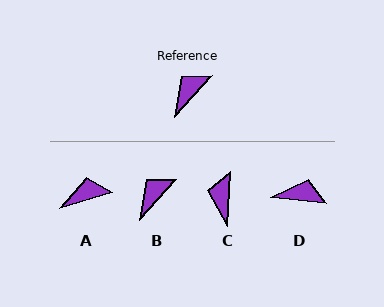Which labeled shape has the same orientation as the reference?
B.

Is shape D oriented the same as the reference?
No, it is off by about 54 degrees.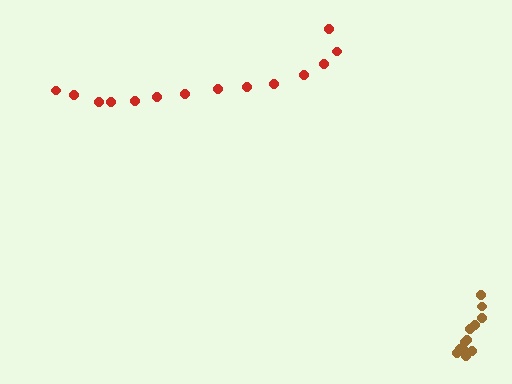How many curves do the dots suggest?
There are 2 distinct paths.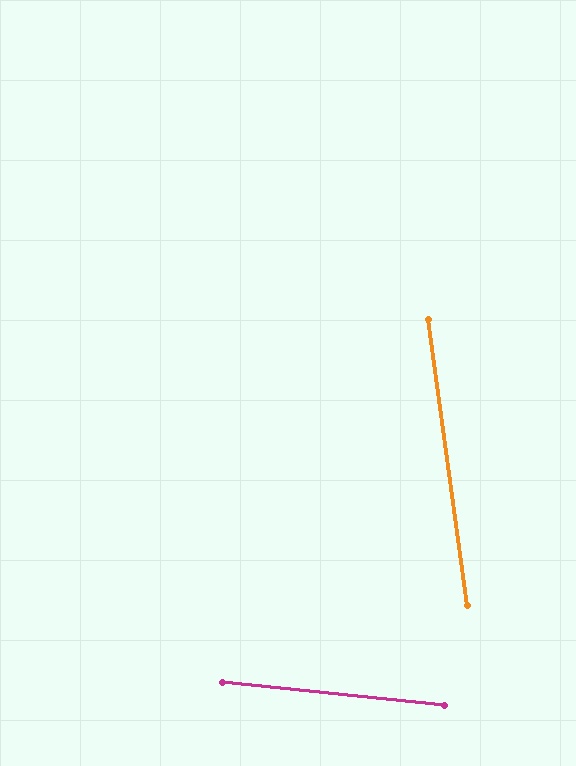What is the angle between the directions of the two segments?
Approximately 76 degrees.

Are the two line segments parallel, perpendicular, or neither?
Neither parallel nor perpendicular — they differ by about 76°.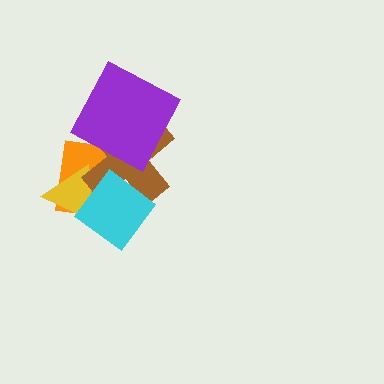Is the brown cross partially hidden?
Yes, it is partially covered by another shape.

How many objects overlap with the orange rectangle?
3 objects overlap with the orange rectangle.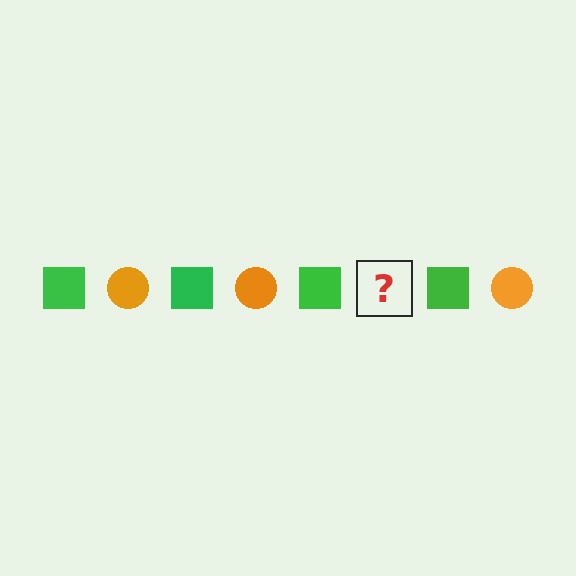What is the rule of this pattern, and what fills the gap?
The rule is that the pattern alternates between green square and orange circle. The gap should be filled with an orange circle.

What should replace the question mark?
The question mark should be replaced with an orange circle.